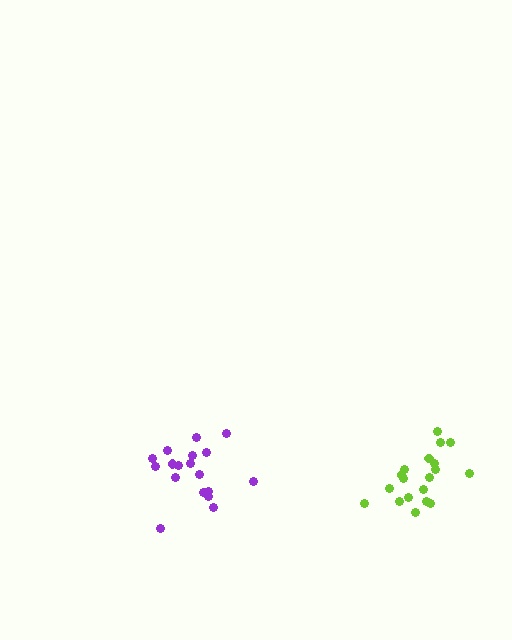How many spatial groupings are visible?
There are 2 spatial groupings.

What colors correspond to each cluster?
The clusters are colored: purple, lime.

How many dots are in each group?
Group 1: 18 dots, Group 2: 19 dots (37 total).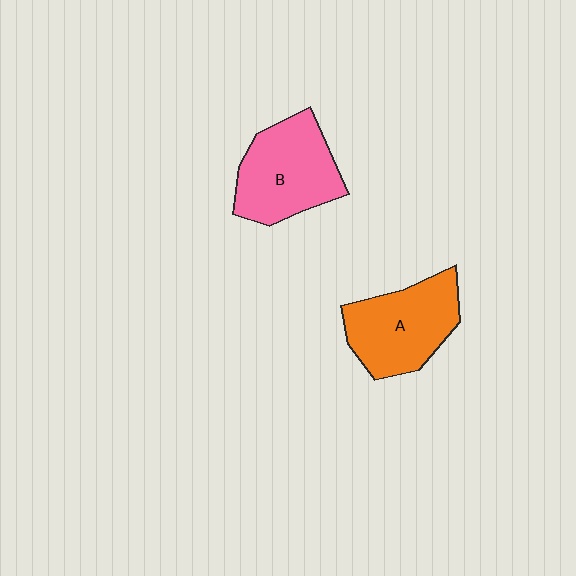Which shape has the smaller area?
Shape A (orange).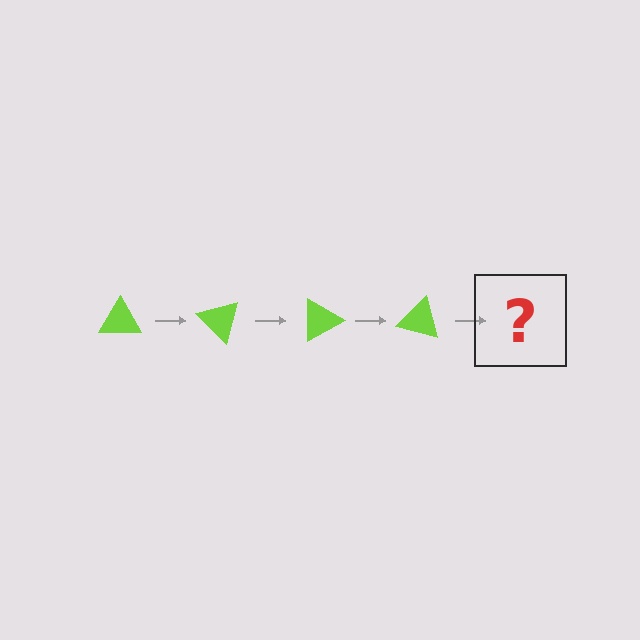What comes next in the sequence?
The next element should be a lime triangle rotated 180 degrees.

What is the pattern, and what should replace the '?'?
The pattern is that the triangle rotates 45 degrees each step. The '?' should be a lime triangle rotated 180 degrees.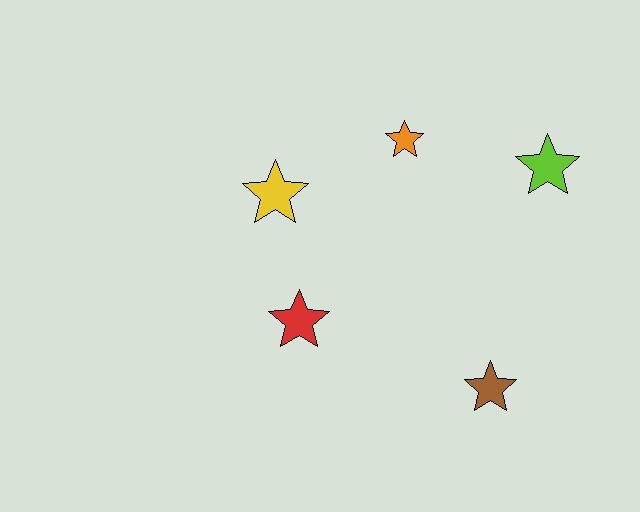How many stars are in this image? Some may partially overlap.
There are 5 stars.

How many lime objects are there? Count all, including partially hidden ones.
There is 1 lime object.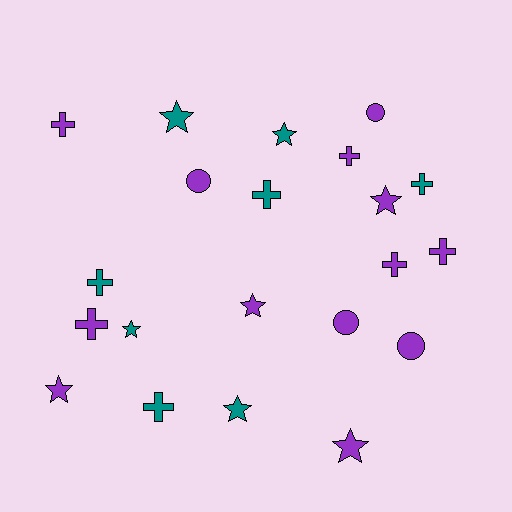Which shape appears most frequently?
Cross, with 9 objects.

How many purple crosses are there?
There are 5 purple crosses.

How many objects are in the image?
There are 21 objects.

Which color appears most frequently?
Purple, with 13 objects.